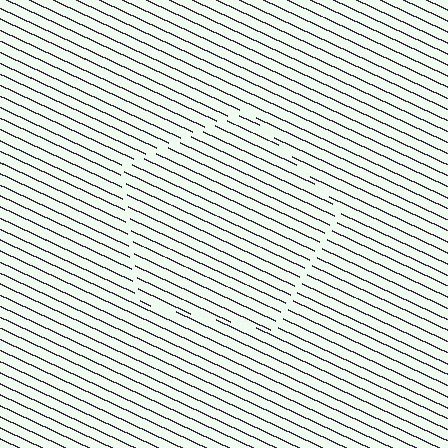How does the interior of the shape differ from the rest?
The interior of the shape contains the same grating, shifted by half a period — the contour is defined by the phase discontinuity where line-ends from the inner and outer gratings abut.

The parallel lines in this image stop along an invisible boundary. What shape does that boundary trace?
An illusory pentagon. The interior of the shape contains the same grating, shifted by half a period — the contour is defined by the phase discontinuity where line-ends from the inner and outer gratings abut.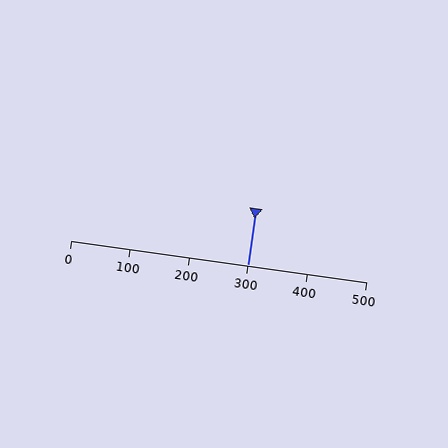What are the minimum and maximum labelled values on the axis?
The axis runs from 0 to 500.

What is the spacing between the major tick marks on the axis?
The major ticks are spaced 100 apart.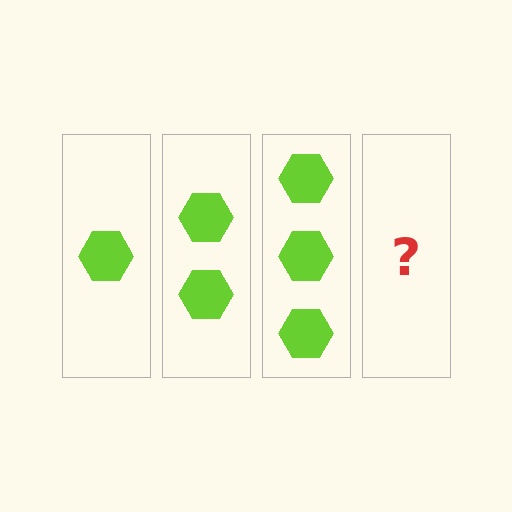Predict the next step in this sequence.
The next step is 4 hexagons.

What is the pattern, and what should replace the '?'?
The pattern is that each step adds one more hexagon. The '?' should be 4 hexagons.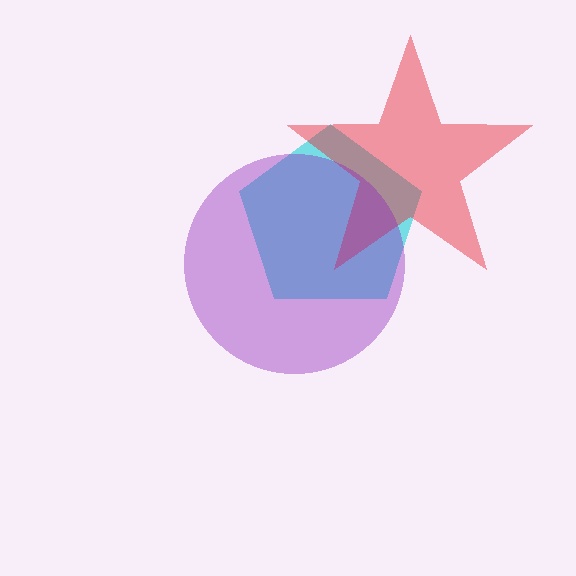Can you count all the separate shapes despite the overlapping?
Yes, there are 3 separate shapes.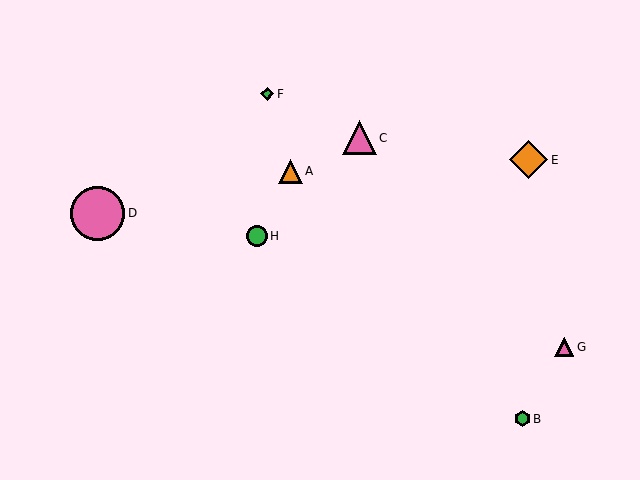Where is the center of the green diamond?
The center of the green diamond is at (267, 94).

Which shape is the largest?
The pink circle (labeled D) is the largest.